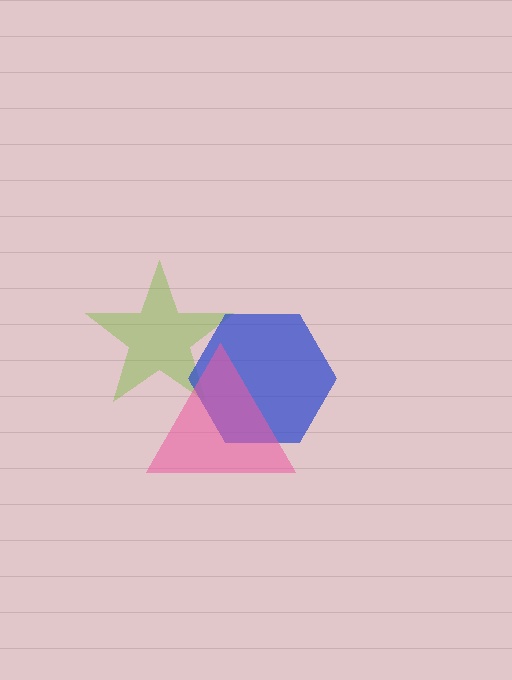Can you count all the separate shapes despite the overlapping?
Yes, there are 3 separate shapes.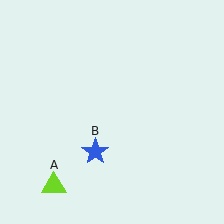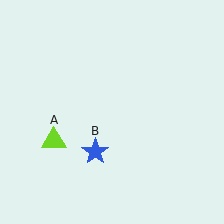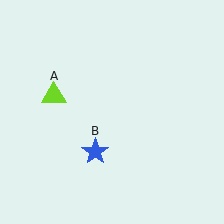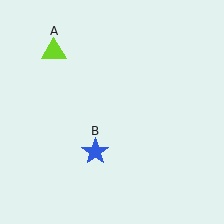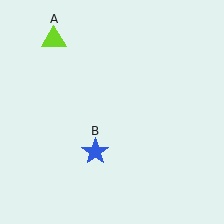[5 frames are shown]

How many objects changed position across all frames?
1 object changed position: lime triangle (object A).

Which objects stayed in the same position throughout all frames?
Blue star (object B) remained stationary.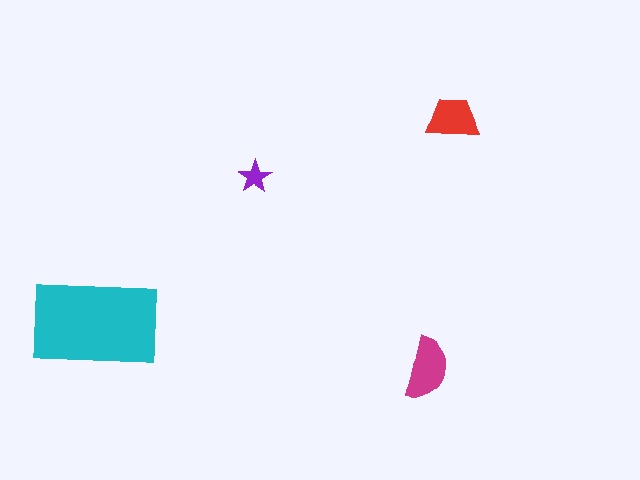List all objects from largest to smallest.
The cyan rectangle, the magenta semicircle, the red trapezoid, the purple star.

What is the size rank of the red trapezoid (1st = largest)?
3rd.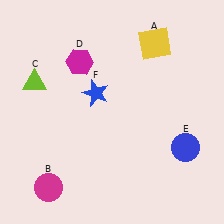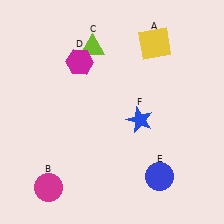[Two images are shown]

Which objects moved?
The objects that moved are: the lime triangle (C), the blue circle (E), the blue star (F).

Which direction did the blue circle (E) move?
The blue circle (E) moved down.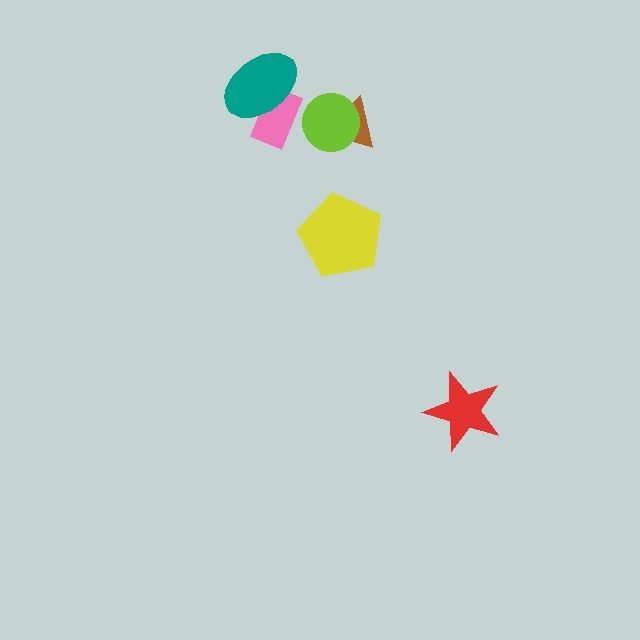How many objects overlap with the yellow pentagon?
0 objects overlap with the yellow pentagon.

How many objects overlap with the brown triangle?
1 object overlaps with the brown triangle.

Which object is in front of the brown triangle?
The lime circle is in front of the brown triangle.